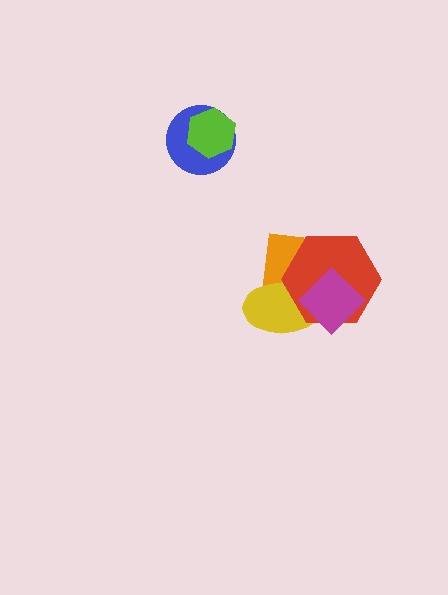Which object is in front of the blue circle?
The lime hexagon is in front of the blue circle.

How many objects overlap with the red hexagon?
3 objects overlap with the red hexagon.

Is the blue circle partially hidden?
Yes, it is partially covered by another shape.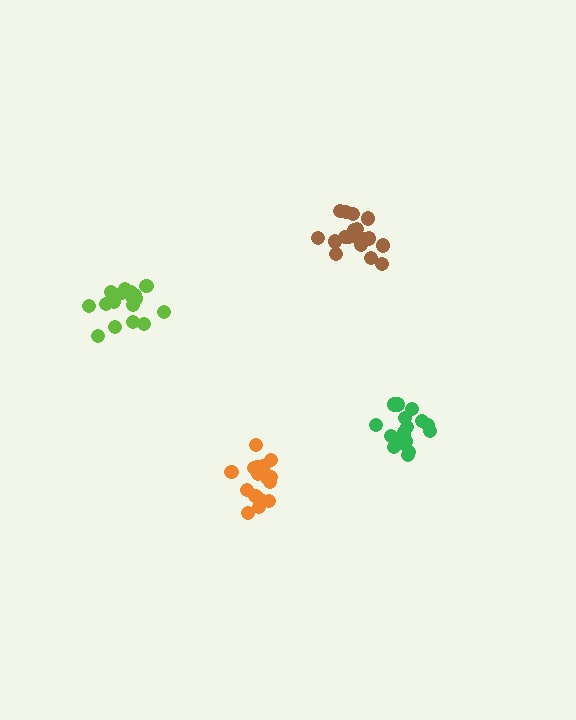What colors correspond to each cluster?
The clusters are colored: green, brown, lime, orange.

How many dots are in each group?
Group 1: 17 dots, Group 2: 18 dots, Group 3: 19 dots, Group 4: 17 dots (71 total).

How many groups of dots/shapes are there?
There are 4 groups.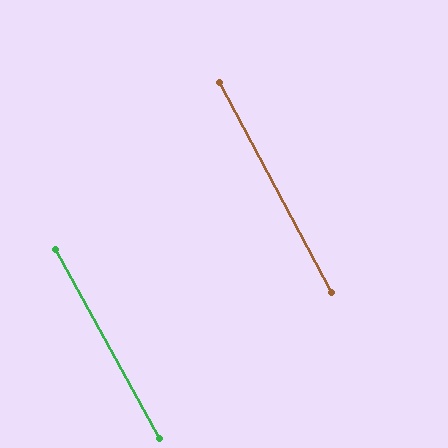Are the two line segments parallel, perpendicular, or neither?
Parallel — their directions differ by only 0.7°.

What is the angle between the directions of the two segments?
Approximately 1 degree.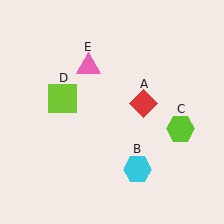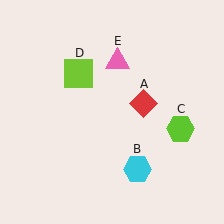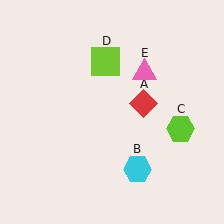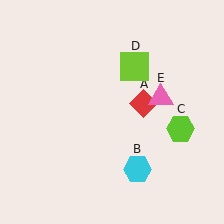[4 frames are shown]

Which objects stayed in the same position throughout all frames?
Red diamond (object A) and cyan hexagon (object B) and lime hexagon (object C) remained stationary.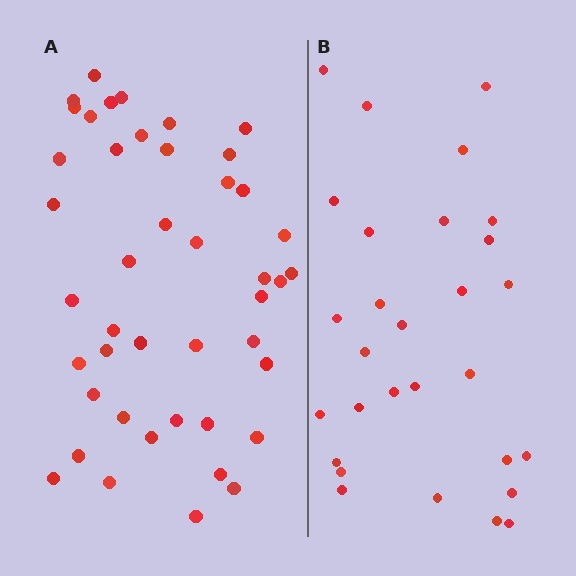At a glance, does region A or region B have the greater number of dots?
Region A (the left region) has more dots.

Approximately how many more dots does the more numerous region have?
Region A has approximately 15 more dots than region B.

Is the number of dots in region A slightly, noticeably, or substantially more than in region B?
Region A has substantially more. The ratio is roughly 1.5 to 1.